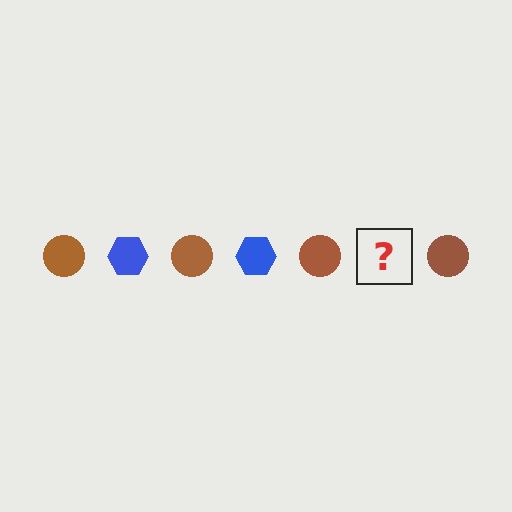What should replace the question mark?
The question mark should be replaced with a blue hexagon.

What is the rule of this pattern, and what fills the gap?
The rule is that the pattern alternates between brown circle and blue hexagon. The gap should be filled with a blue hexagon.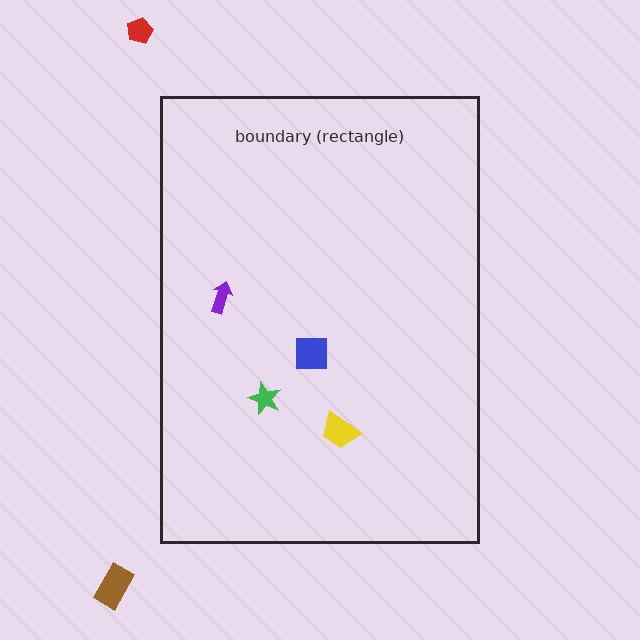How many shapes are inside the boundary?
4 inside, 2 outside.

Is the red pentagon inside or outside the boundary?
Outside.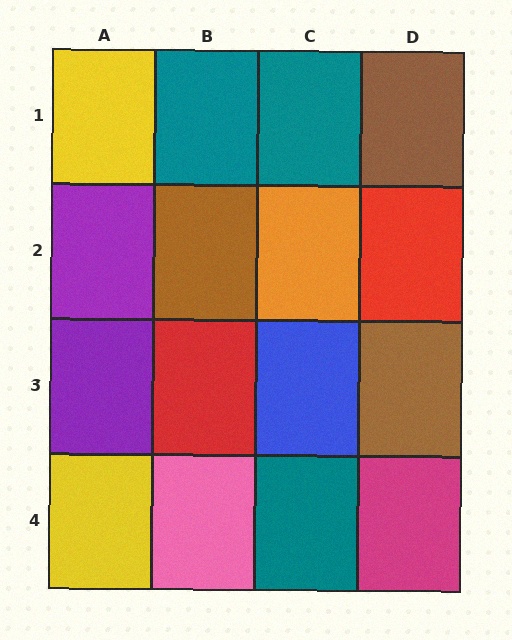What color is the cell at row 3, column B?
Red.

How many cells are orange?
1 cell is orange.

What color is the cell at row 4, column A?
Yellow.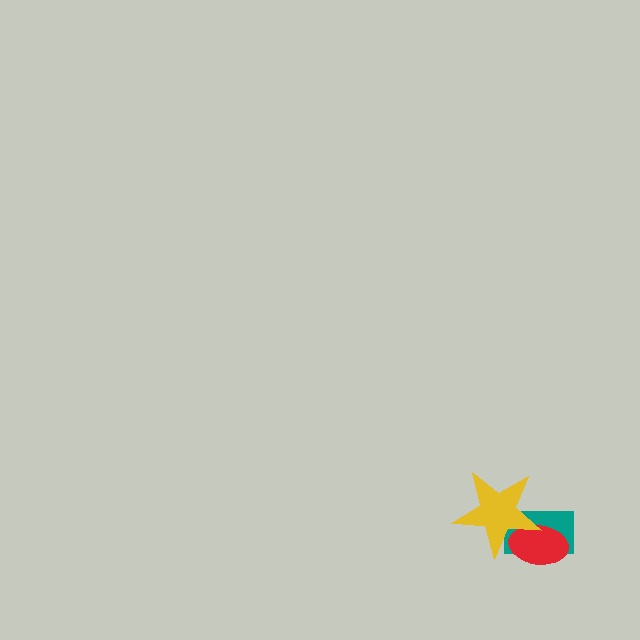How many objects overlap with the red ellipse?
2 objects overlap with the red ellipse.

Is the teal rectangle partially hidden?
Yes, it is partially covered by another shape.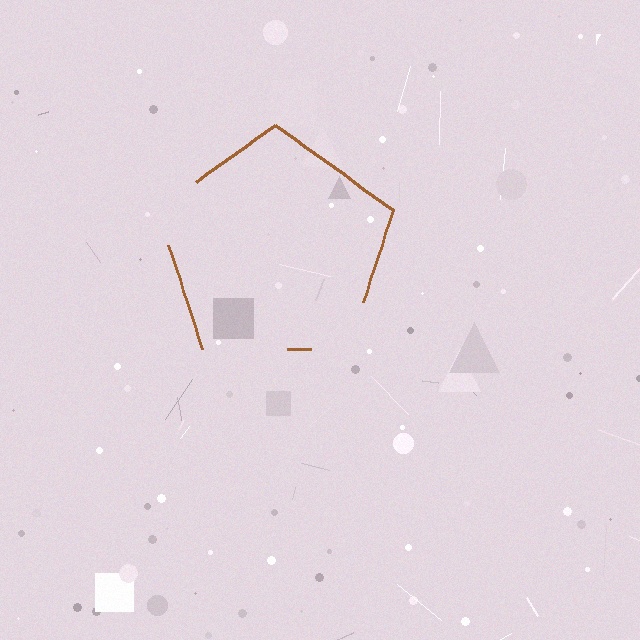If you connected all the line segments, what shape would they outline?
They would outline a pentagon.